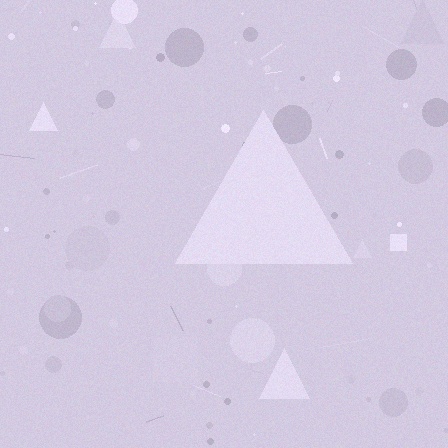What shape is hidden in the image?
A triangle is hidden in the image.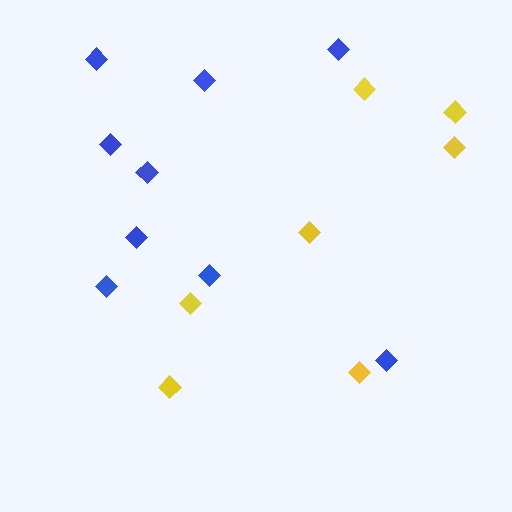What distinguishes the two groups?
There are 2 groups: one group of blue diamonds (9) and one group of yellow diamonds (7).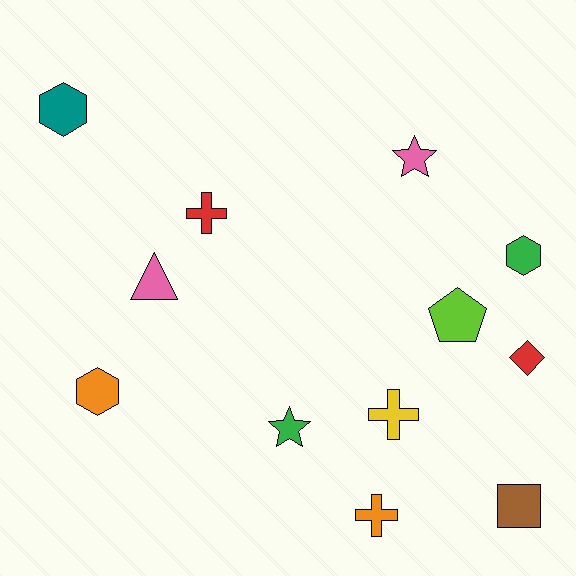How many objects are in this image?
There are 12 objects.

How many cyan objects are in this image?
There are no cyan objects.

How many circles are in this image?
There are no circles.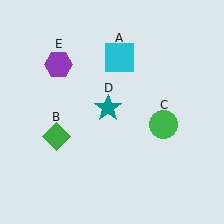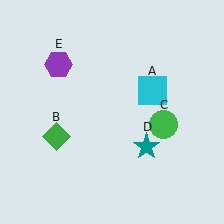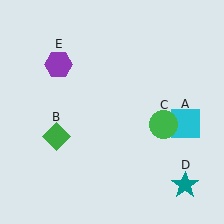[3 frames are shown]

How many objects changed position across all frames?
2 objects changed position: cyan square (object A), teal star (object D).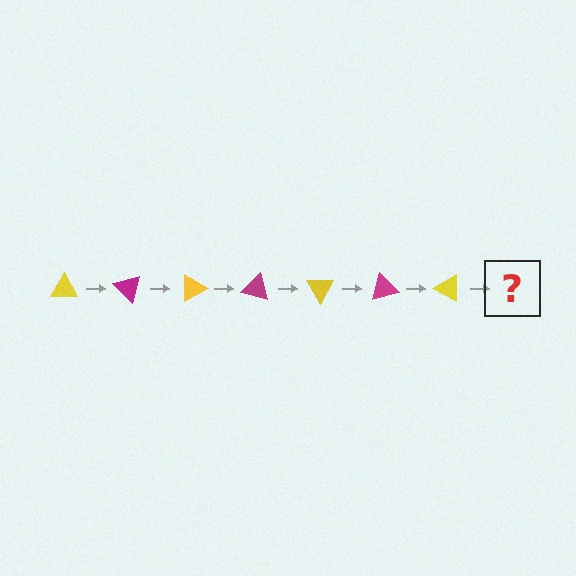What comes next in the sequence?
The next element should be a magenta triangle, rotated 315 degrees from the start.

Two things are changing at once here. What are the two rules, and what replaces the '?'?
The two rules are that it rotates 45 degrees each step and the color cycles through yellow and magenta. The '?' should be a magenta triangle, rotated 315 degrees from the start.